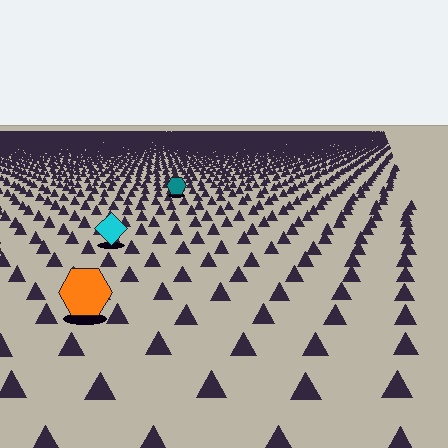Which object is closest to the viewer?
The orange hexagon is closest. The texture marks near it are larger and more spread out.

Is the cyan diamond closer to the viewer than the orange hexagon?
No. The orange hexagon is closer — you can tell from the texture gradient: the ground texture is coarser near it.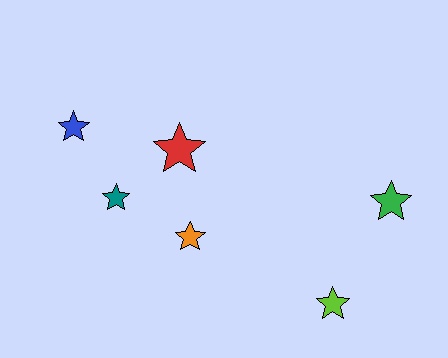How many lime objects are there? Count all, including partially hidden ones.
There is 1 lime object.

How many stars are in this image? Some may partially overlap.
There are 6 stars.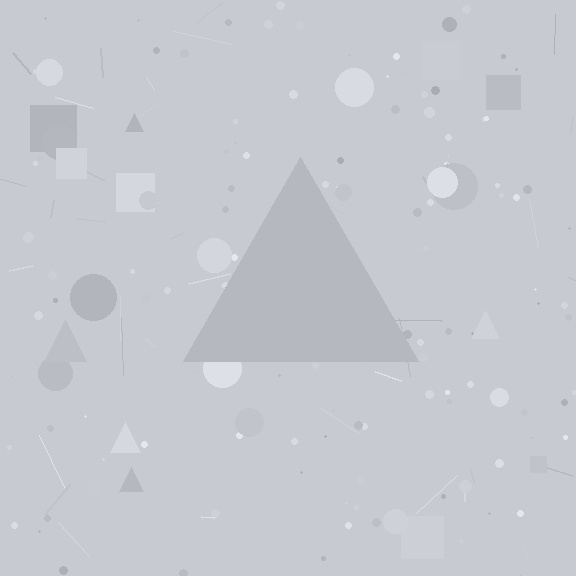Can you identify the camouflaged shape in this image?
The camouflaged shape is a triangle.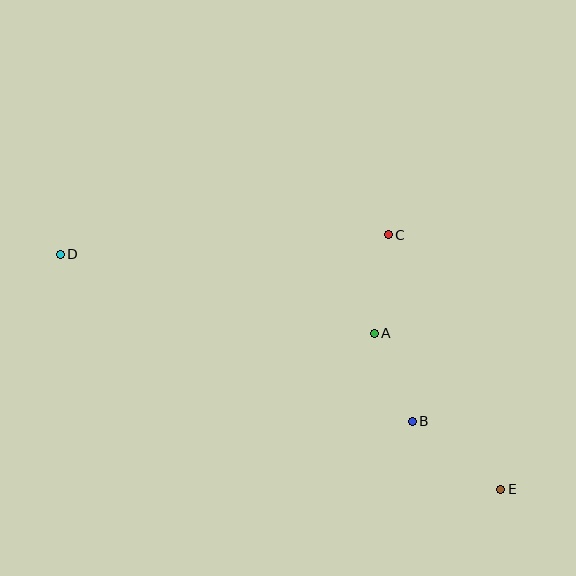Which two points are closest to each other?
Points A and B are closest to each other.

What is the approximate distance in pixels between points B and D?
The distance between B and D is approximately 389 pixels.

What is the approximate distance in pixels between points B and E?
The distance between B and E is approximately 112 pixels.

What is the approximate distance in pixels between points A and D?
The distance between A and D is approximately 324 pixels.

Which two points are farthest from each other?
Points D and E are farthest from each other.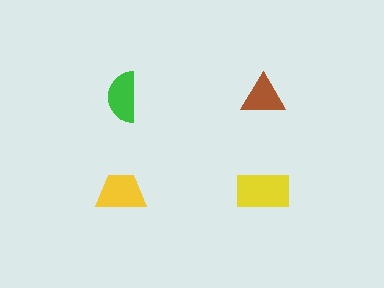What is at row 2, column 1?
A yellow trapezoid.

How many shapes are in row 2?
2 shapes.